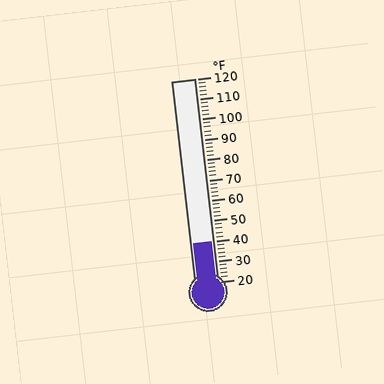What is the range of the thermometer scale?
The thermometer scale ranges from 20°F to 120°F.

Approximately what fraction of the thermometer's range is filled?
The thermometer is filled to approximately 20% of its range.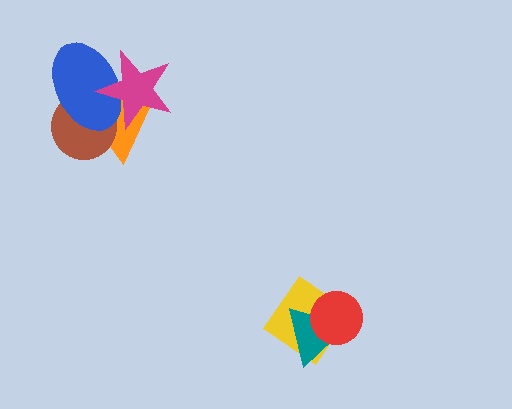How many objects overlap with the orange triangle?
3 objects overlap with the orange triangle.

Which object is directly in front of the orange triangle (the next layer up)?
The brown circle is directly in front of the orange triangle.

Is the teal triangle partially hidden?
Yes, it is partially covered by another shape.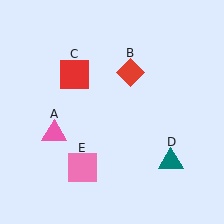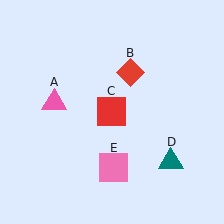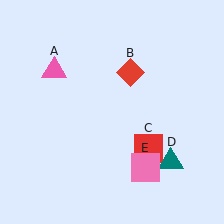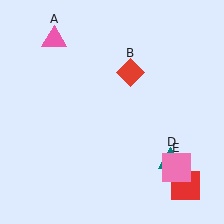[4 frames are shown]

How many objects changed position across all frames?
3 objects changed position: pink triangle (object A), red square (object C), pink square (object E).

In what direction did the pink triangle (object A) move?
The pink triangle (object A) moved up.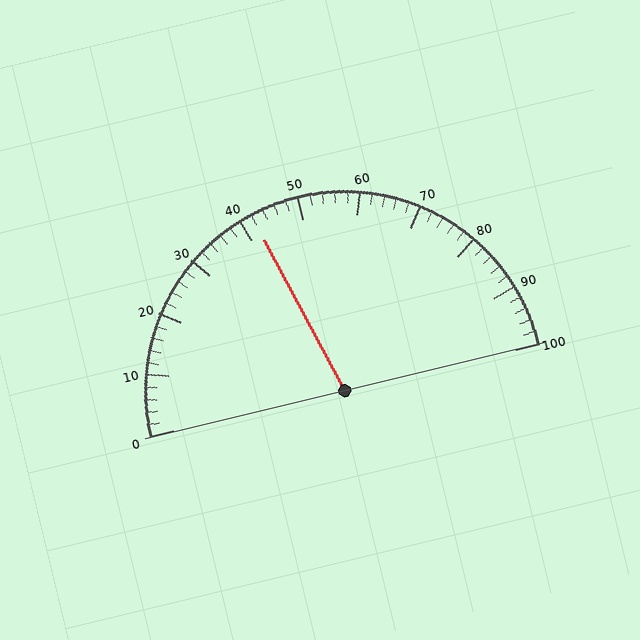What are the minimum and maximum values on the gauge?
The gauge ranges from 0 to 100.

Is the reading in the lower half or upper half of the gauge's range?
The reading is in the lower half of the range (0 to 100).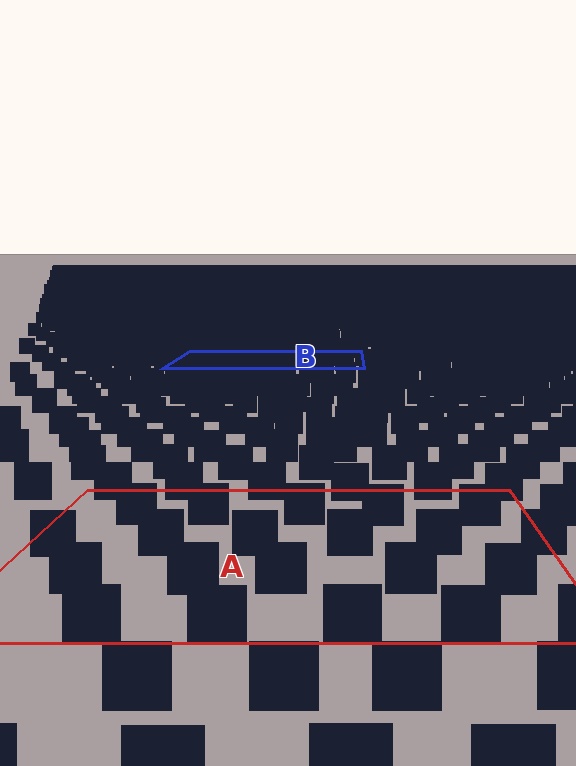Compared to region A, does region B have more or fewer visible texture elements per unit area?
Region B has more texture elements per unit area — they are packed more densely because it is farther away.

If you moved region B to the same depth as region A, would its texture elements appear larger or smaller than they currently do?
They would appear larger. At a closer depth, the same texture elements are projected at a bigger on-screen size.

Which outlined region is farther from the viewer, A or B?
Region B is farther from the viewer — the texture elements inside it appear smaller and more densely packed.